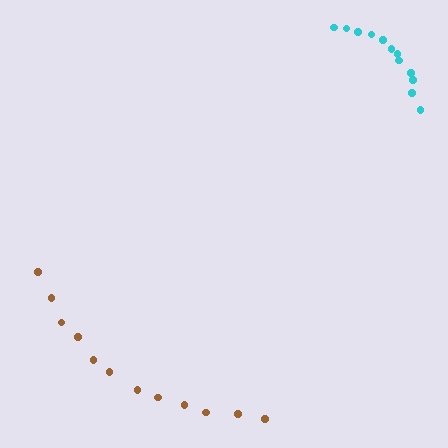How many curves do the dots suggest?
There are 2 distinct paths.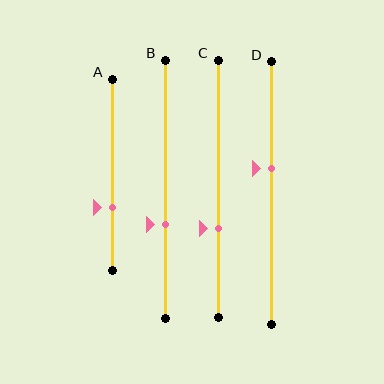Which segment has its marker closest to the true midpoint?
Segment D has its marker closest to the true midpoint.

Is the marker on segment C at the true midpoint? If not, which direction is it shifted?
No, the marker on segment C is shifted downward by about 16% of the segment length.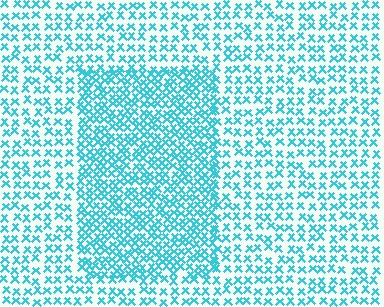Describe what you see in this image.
The image contains small cyan elements arranged at two different densities. A rectangle-shaped region is visible where the elements are more densely packed than the surrounding area.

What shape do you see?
I see a rectangle.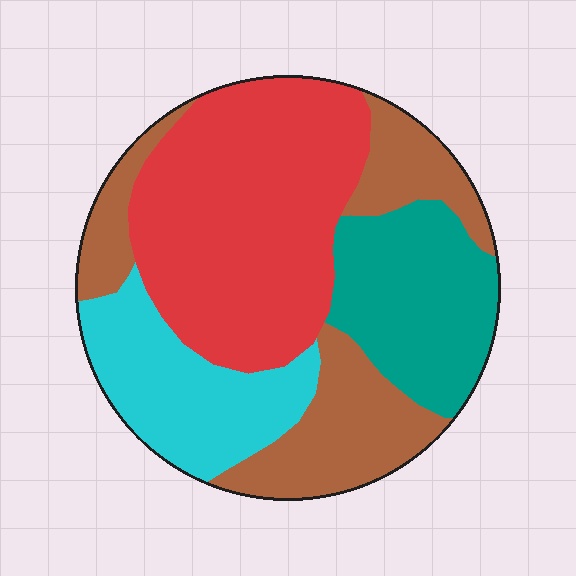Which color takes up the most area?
Red, at roughly 40%.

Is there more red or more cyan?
Red.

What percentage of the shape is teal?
Teal covers around 20% of the shape.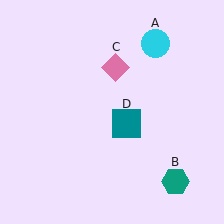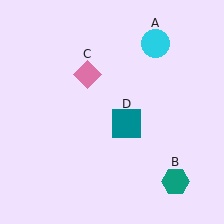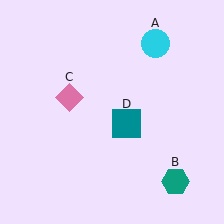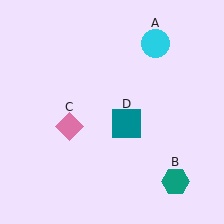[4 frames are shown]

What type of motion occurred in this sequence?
The pink diamond (object C) rotated counterclockwise around the center of the scene.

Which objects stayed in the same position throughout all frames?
Cyan circle (object A) and teal hexagon (object B) and teal square (object D) remained stationary.